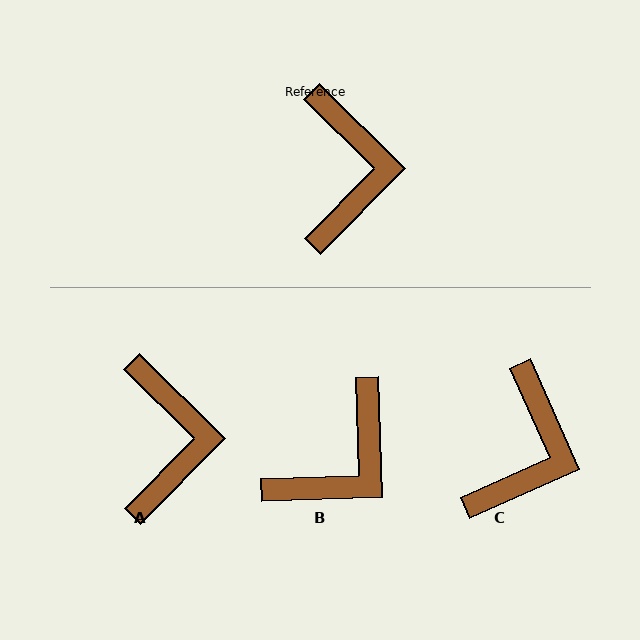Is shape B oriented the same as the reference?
No, it is off by about 43 degrees.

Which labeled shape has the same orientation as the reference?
A.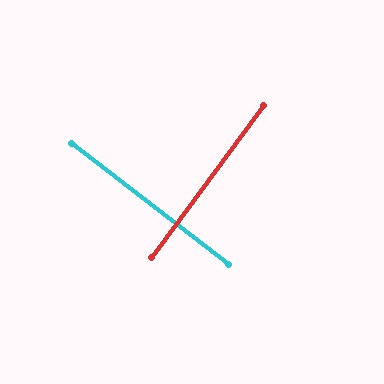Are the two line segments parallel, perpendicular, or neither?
Perpendicular — they meet at approximately 89°.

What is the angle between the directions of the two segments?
Approximately 89 degrees.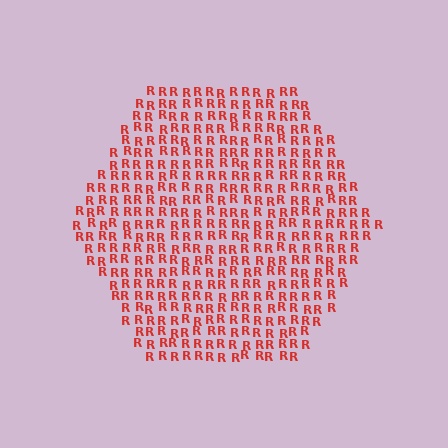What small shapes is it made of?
It is made of small letter R's.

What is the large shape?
The large shape is a hexagon.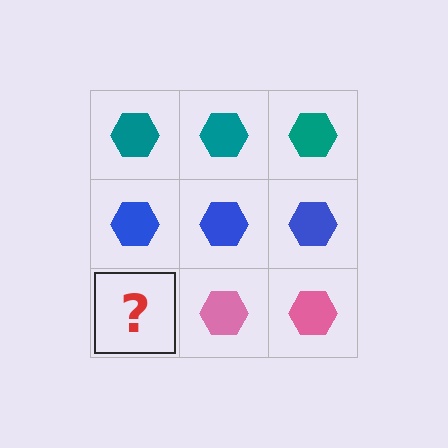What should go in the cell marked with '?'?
The missing cell should contain a pink hexagon.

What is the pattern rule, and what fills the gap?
The rule is that each row has a consistent color. The gap should be filled with a pink hexagon.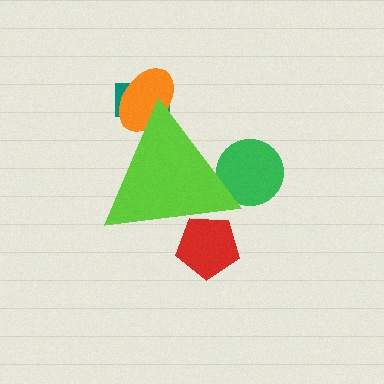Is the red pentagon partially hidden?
Yes, the red pentagon is partially hidden behind the lime triangle.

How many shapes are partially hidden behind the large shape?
4 shapes are partially hidden.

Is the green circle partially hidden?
Yes, the green circle is partially hidden behind the lime triangle.